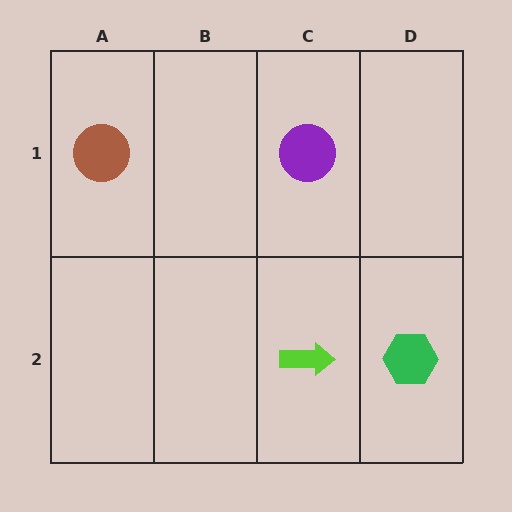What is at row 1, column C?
A purple circle.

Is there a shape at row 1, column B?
No, that cell is empty.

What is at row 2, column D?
A green hexagon.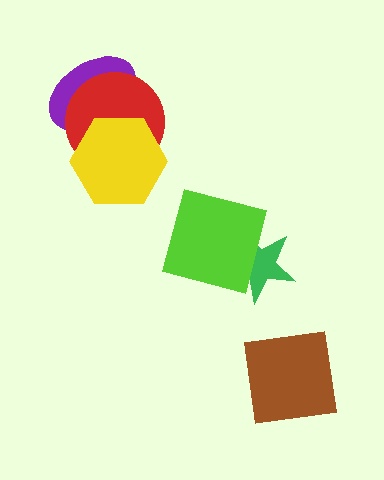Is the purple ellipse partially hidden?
Yes, it is partially covered by another shape.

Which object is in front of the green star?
The lime square is in front of the green star.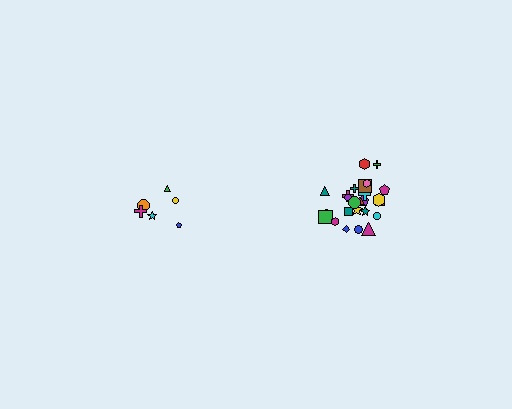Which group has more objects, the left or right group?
The right group.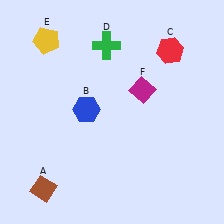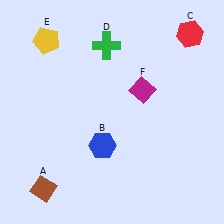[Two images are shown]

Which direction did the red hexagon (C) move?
The red hexagon (C) moved right.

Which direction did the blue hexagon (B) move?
The blue hexagon (B) moved down.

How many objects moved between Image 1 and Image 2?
2 objects moved between the two images.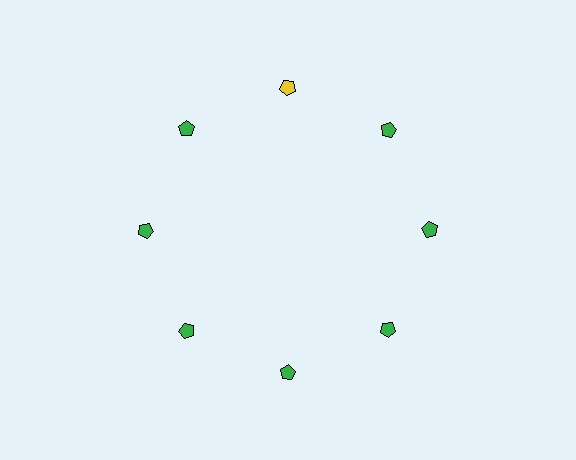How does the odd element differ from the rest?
It has a different color: yellow instead of green.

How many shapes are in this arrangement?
There are 8 shapes arranged in a ring pattern.